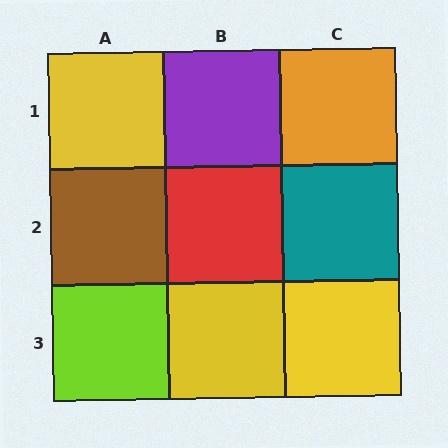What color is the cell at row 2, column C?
Teal.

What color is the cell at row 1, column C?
Orange.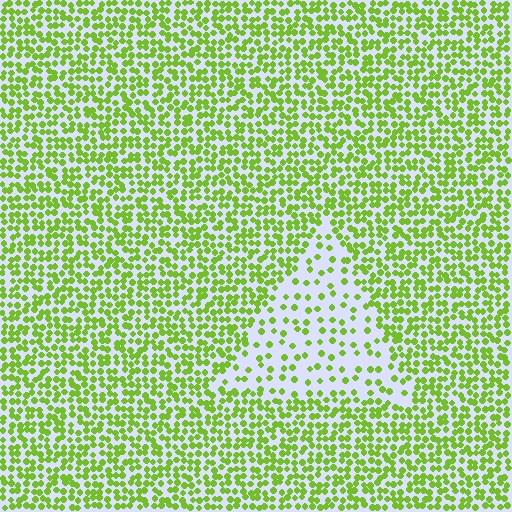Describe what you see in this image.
The image contains small lime elements arranged at two different densities. A triangle-shaped region is visible where the elements are less densely packed than the surrounding area.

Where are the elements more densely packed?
The elements are more densely packed outside the triangle boundary.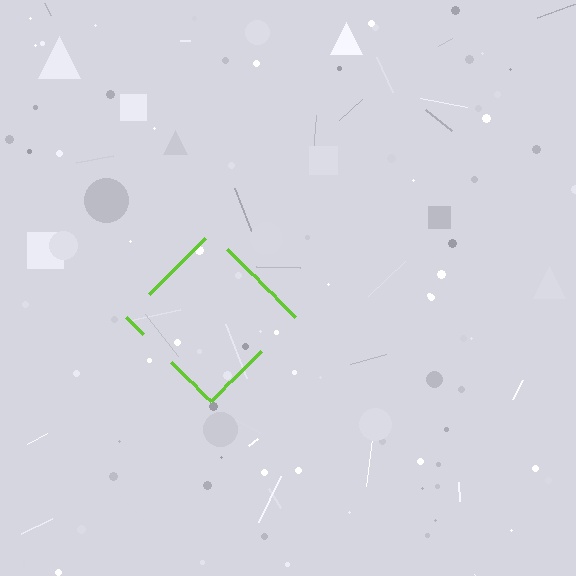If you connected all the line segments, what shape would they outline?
They would outline a diamond.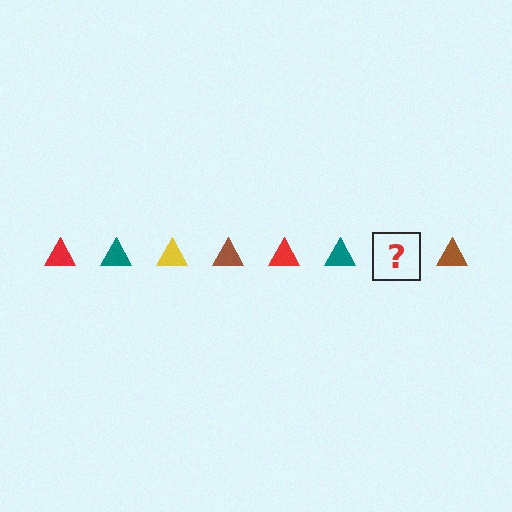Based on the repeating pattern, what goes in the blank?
The blank should be a yellow triangle.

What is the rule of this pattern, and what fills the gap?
The rule is that the pattern cycles through red, teal, yellow, brown triangles. The gap should be filled with a yellow triangle.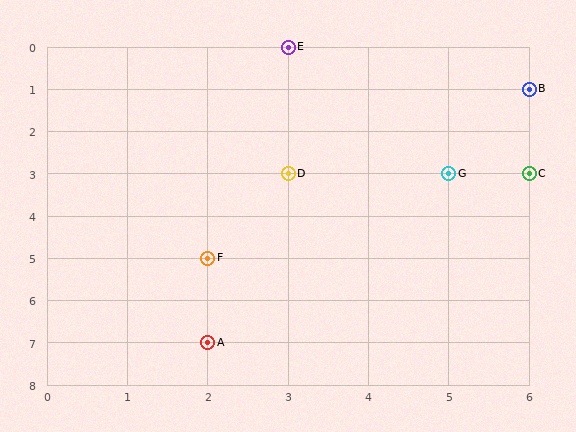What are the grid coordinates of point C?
Point C is at grid coordinates (6, 3).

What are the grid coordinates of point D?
Point D is at grid coordinates (3, 3).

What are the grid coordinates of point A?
Point A is at grid coordinates (2, 7).